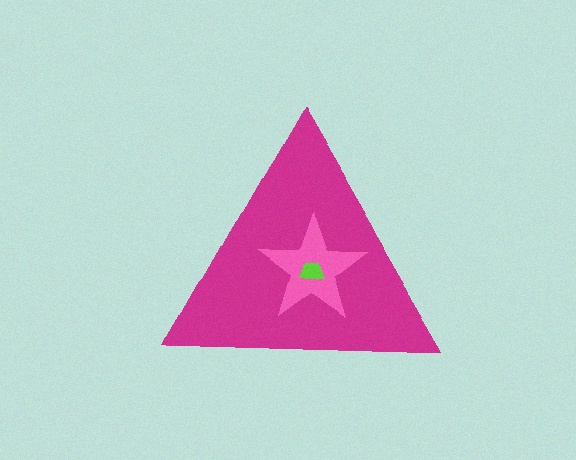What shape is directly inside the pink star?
The lime trapezoid.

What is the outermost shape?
The magenta triangle.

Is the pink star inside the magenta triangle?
Yes.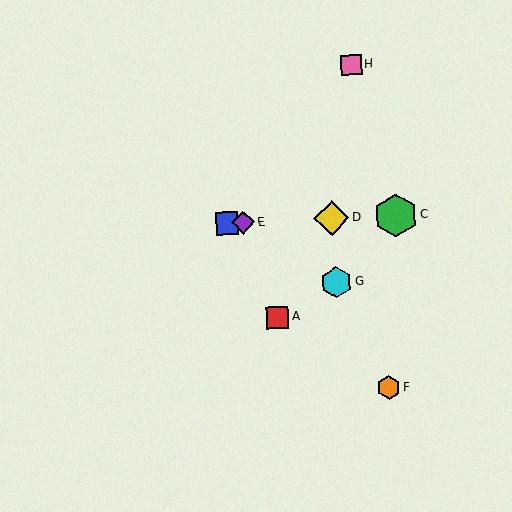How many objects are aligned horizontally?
4 objects (B, C, D, E) are aligned horizontally.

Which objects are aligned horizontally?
Objects B, C, D, E are aligned horizontally.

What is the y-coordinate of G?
Object G is at y≈282.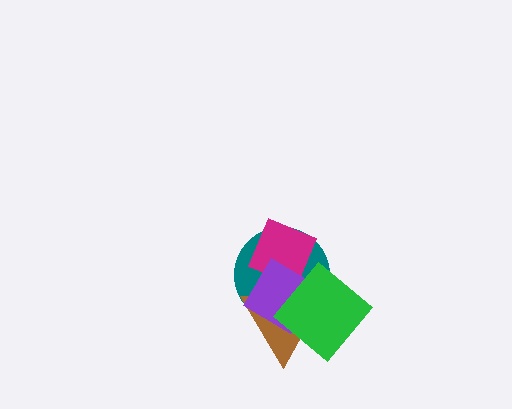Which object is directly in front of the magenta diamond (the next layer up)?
The brown triangle is directly in front of the magenta diamond.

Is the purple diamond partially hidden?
Yes, it is partially covered by another shape.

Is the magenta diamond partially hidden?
Yes, it is partially covered by another shape.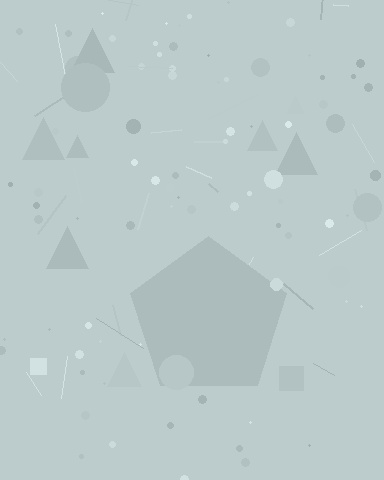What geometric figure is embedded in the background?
A pentagon is embedded in the background.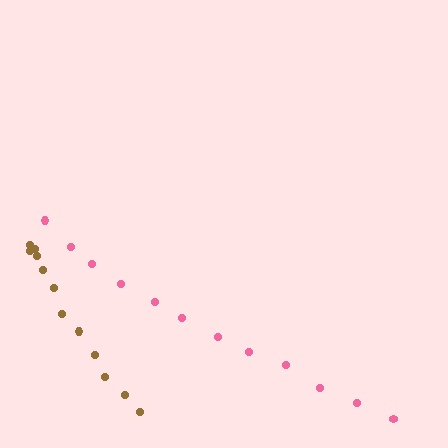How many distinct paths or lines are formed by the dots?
There are 2 distinct paths.